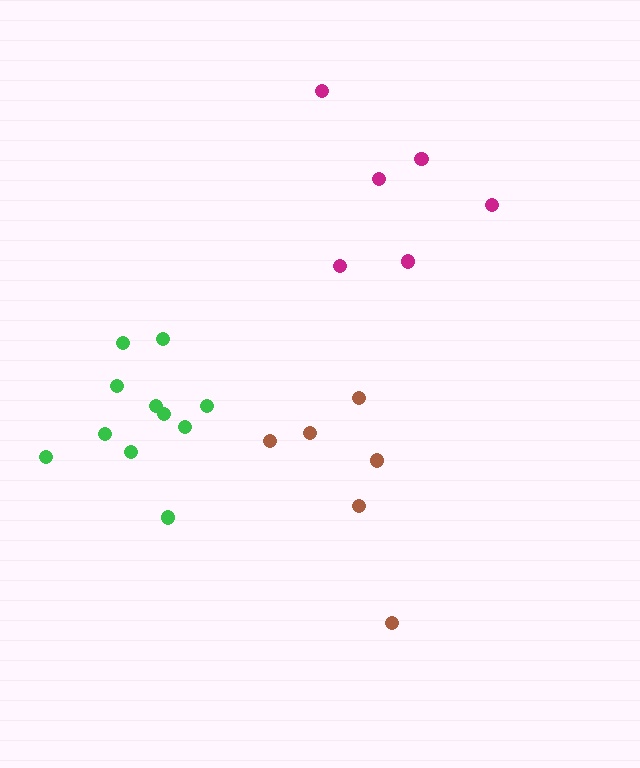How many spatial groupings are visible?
There are 3 spatial groupings.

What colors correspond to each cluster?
The clusters are colored: brown, magenta, green.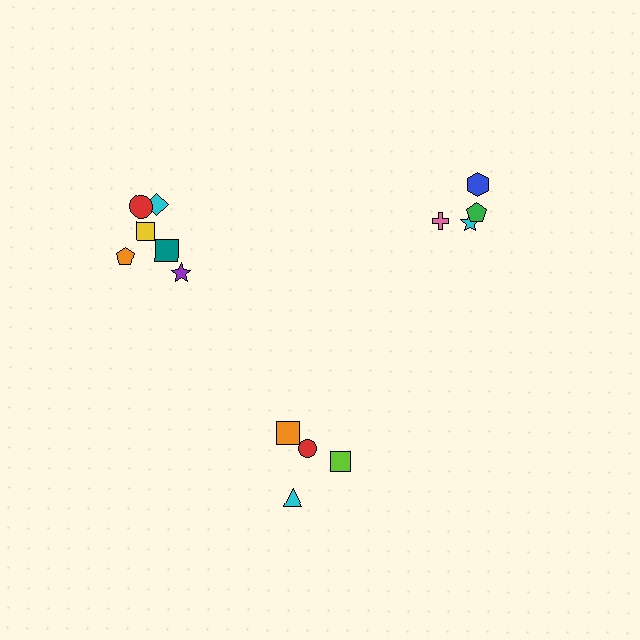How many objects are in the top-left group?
There are 6 objects.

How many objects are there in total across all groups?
There are 14 objects.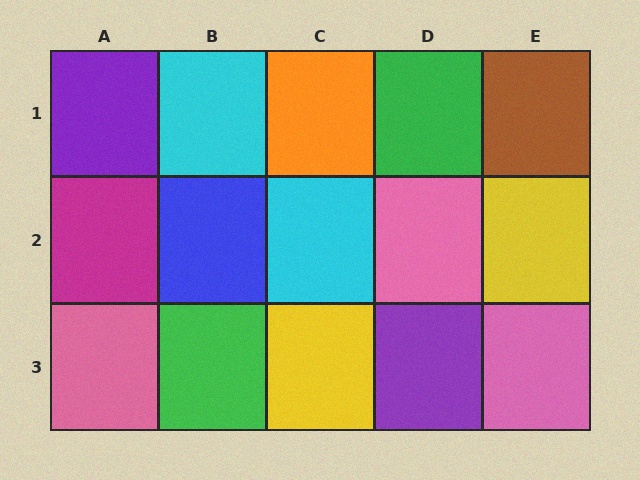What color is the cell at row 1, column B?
Cyan.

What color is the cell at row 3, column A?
Pink.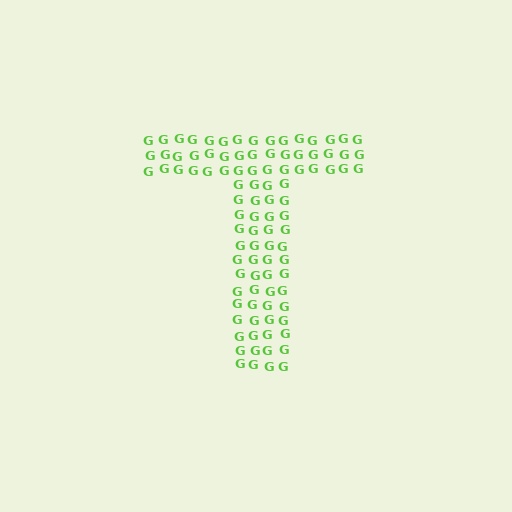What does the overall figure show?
The overall figure shows the letter T.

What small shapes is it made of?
It is made of small letter G's.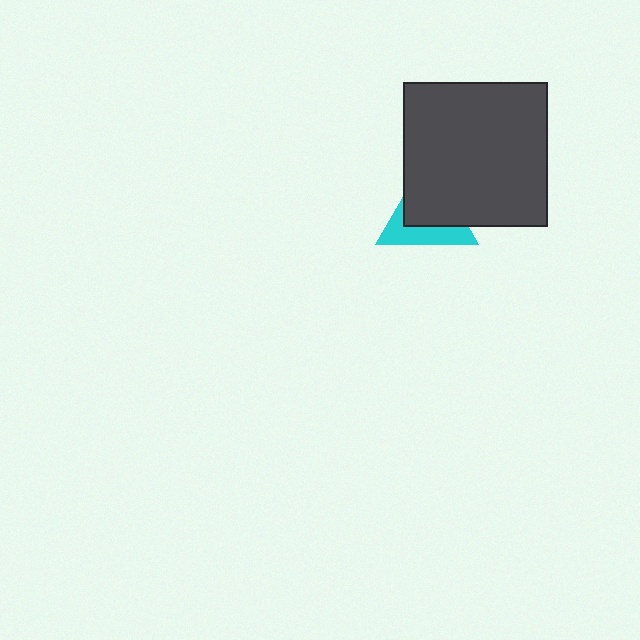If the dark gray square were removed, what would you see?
You would see the complete cyan triangle.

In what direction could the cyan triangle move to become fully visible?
The cyan triangle could move toward the lower-left. That would shift it out from behind the dark gray square entirely.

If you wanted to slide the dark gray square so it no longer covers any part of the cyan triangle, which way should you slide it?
Slide it toward the upper-right — that is the most direct way to separate the two shapes.